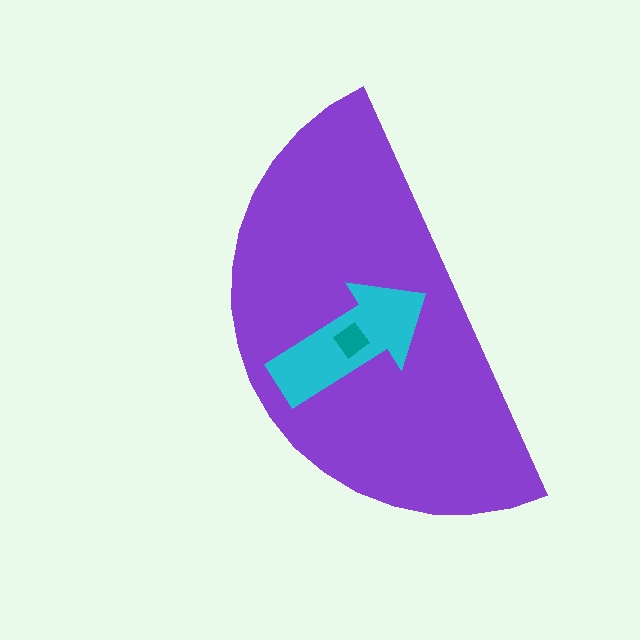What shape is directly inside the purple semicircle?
The cyan arrow.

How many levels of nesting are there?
3.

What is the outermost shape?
The purple semicircle.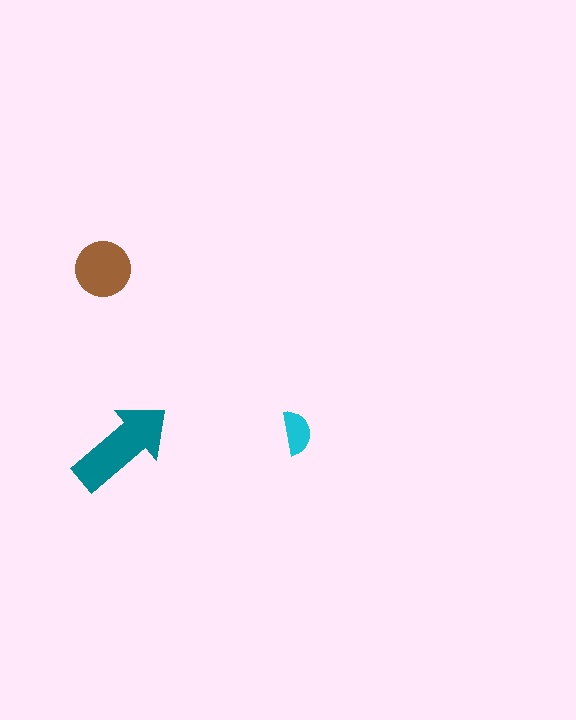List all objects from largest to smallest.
The teal arrow, the brown circle, the cyan semicircle.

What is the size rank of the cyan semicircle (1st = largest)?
3rd.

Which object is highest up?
The brown circle is topmost.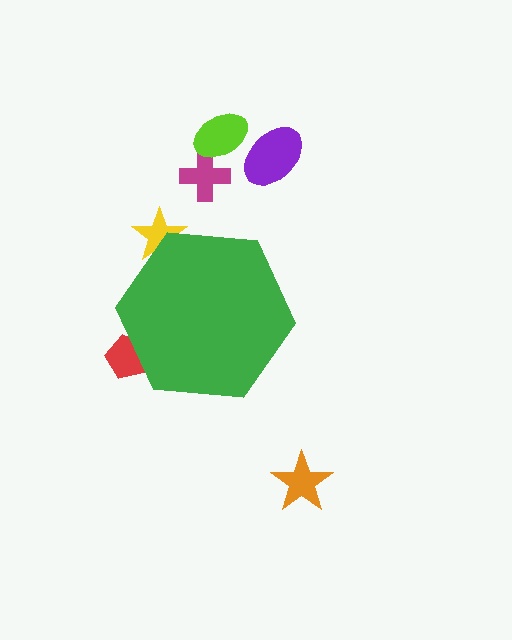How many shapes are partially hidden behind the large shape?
2 shapes are partially hidden.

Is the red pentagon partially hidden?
Yes, the red pentagon is partially hidden behind the green hexagon.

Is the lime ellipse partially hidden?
No, the lime ellipse is fully visible.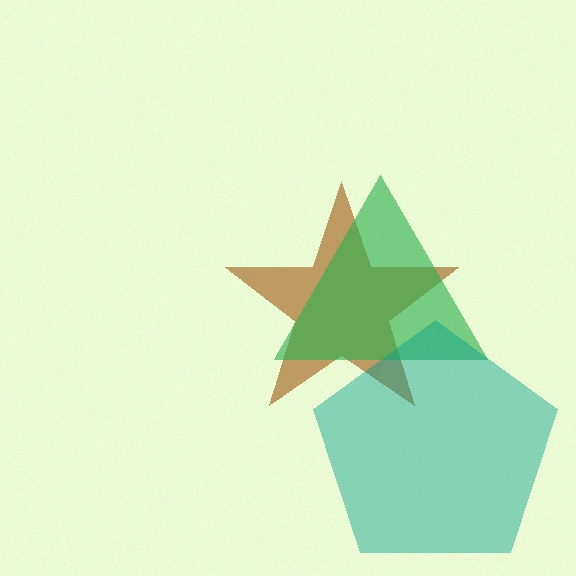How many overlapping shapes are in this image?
There are 3 overlapping shapes in the image.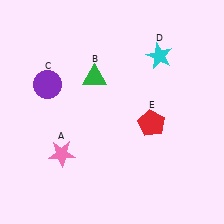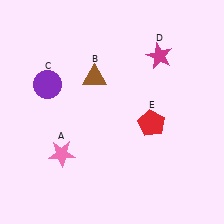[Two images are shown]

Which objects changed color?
B changed from green to brown. D changed from cyan to magenta.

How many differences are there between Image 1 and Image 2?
There are 2 differences between the two images.